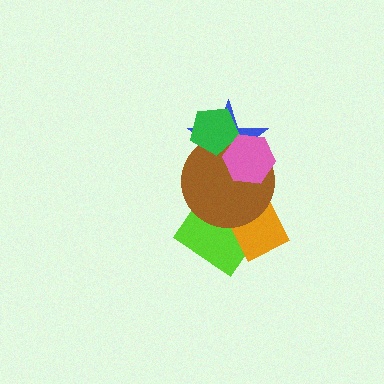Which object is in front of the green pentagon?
The pink hexagon is in front of the green pentagon.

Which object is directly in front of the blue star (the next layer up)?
The brown circle is directly in front of the blue star.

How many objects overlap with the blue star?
3 objects overlap with the blue star.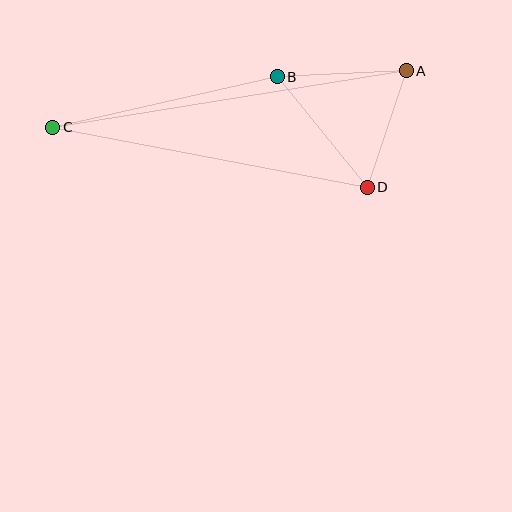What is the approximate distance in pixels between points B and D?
The distance between B and D is approximately 143 pixels.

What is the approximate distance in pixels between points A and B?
The distance between A and B is approximately 129 pixels.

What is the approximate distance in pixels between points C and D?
The distance between C and D is approximately 320 pixels.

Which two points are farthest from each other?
Points A and C are farthest from each other.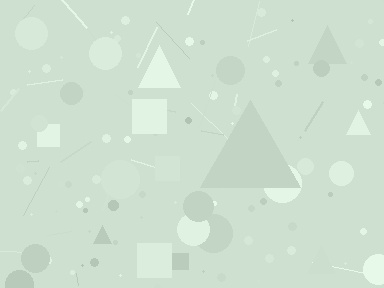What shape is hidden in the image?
A triangle is hidden in the image.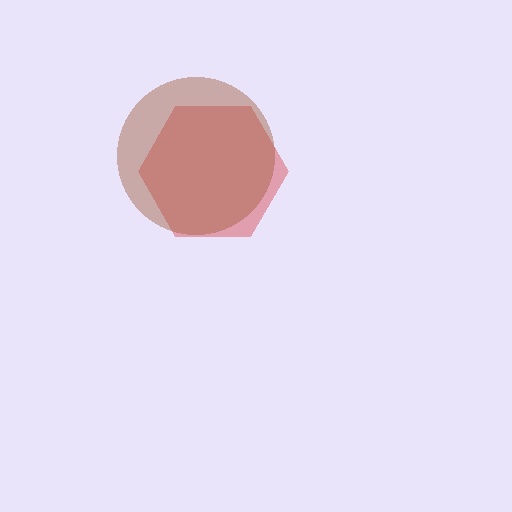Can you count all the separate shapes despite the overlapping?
Yes, there are 2 separate shapes.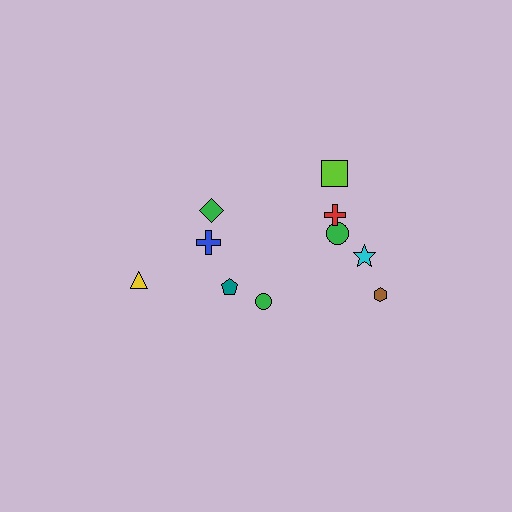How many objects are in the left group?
There are 4 objects.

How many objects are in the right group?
There are 6 objects.